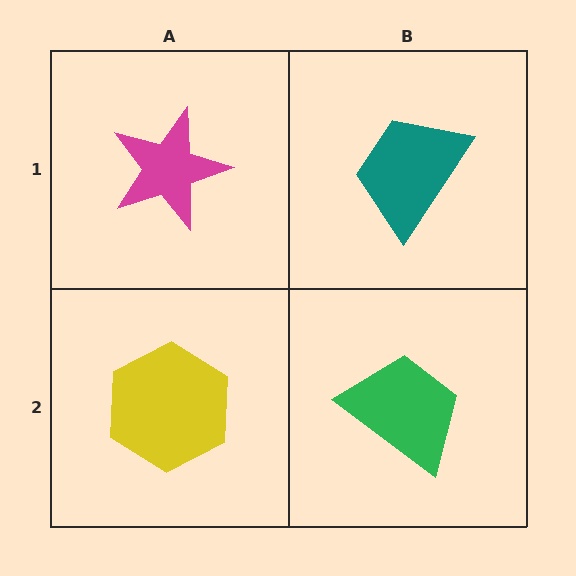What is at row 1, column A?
A magenta star.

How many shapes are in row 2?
2 shapes.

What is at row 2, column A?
A yellow hexagon.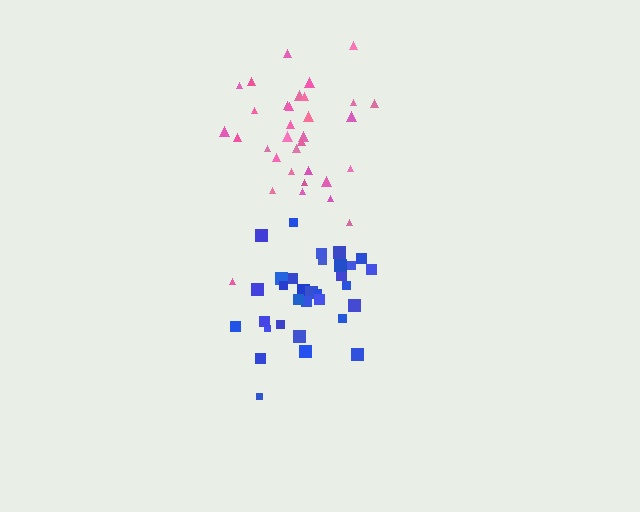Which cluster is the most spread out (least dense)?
Pink.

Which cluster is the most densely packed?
Blue.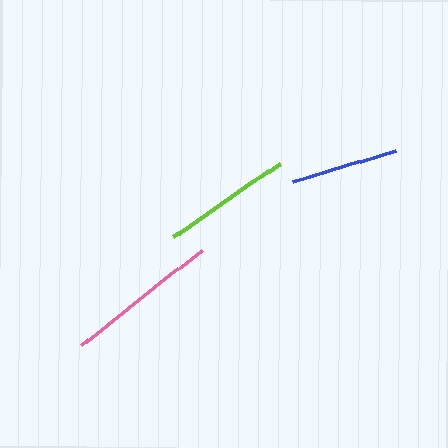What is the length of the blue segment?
The blue segment is approximately 106 pixels long.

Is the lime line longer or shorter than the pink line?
The pink line is longer than the lime line.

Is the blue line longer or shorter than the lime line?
The lime line is longer than the blue line.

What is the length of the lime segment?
The lime segment is approximately 129 pixels long.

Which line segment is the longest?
The pink line is the longest at approximately 154 pixels.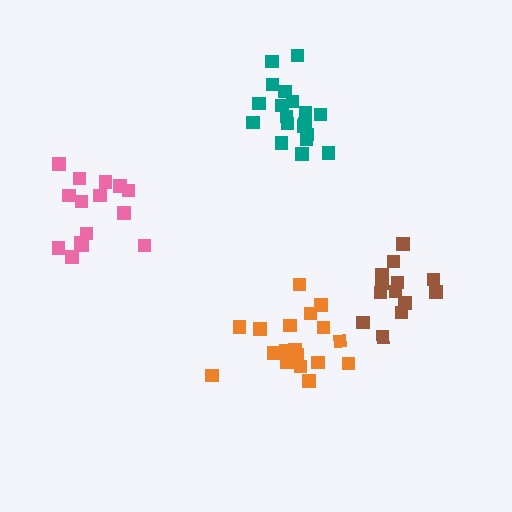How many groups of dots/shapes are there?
There are 4 groups.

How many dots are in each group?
Group 1: 19 dots, Group 2: 18 dots, Group 3: 13 dots, Group 4: 15 dots (65 total).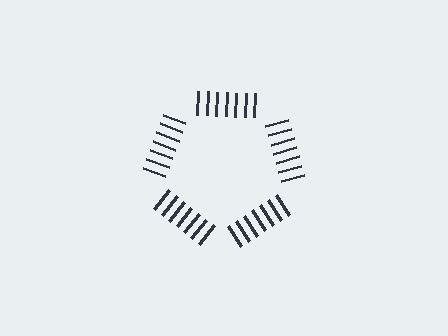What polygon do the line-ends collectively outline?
An illusory pentagon — the line segments terminate on its edges but no continuous stroke is drawn.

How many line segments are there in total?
35 — 7 along each of the 5 edges.